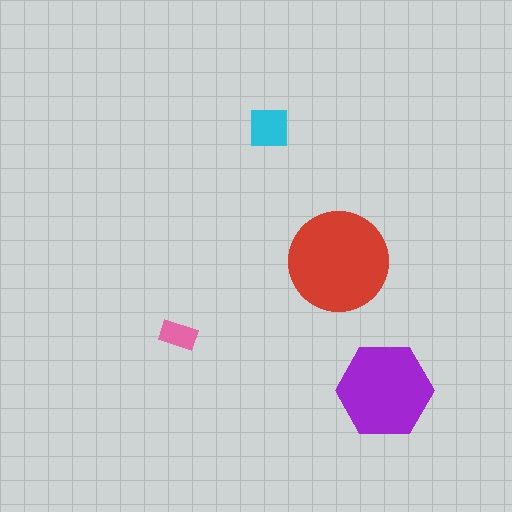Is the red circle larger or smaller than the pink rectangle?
Larger.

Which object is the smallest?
The pink rectangle.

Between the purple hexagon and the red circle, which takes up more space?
The red circle.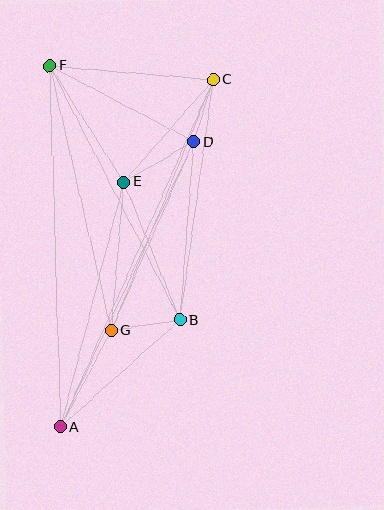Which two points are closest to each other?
Points C and D are closest to each other.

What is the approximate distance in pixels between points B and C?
The distance between B and C is approximately 242 pixels.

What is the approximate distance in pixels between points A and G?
The distance between A and G is approximately 109 pixels.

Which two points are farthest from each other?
Points A and C are farthest from each other.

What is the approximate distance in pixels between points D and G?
The distance between D and G is approximately 206 pixels.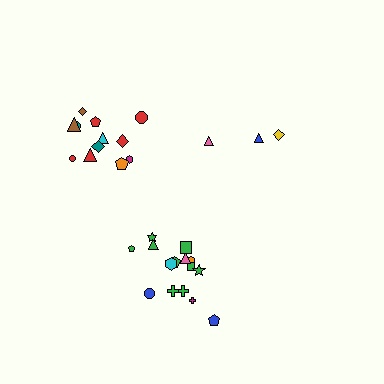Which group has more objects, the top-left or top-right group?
The top-left group.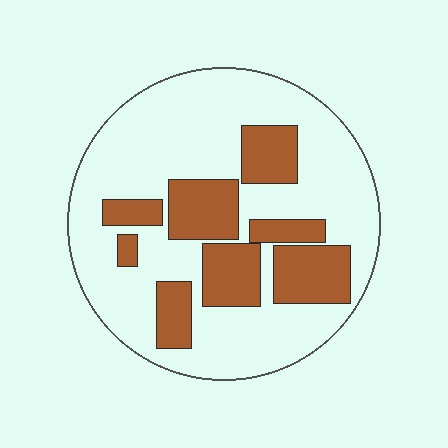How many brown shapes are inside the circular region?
8.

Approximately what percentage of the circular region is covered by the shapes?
Approximately 30%.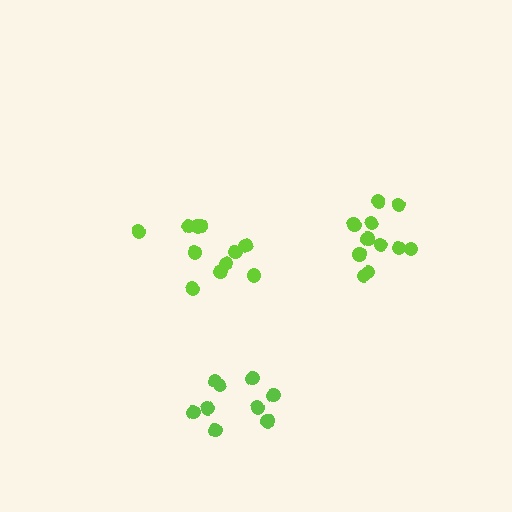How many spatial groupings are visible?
There are 3 spatial groupings.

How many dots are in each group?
Group 1: 11 dots, Group 2: 9 dots, Group 3: 11 dots (31 total).